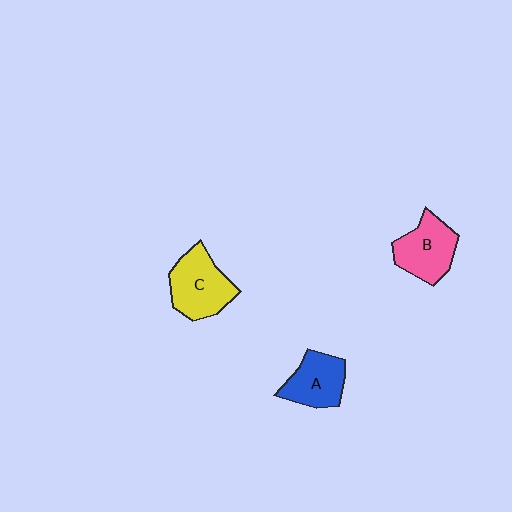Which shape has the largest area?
Shape C (yellow).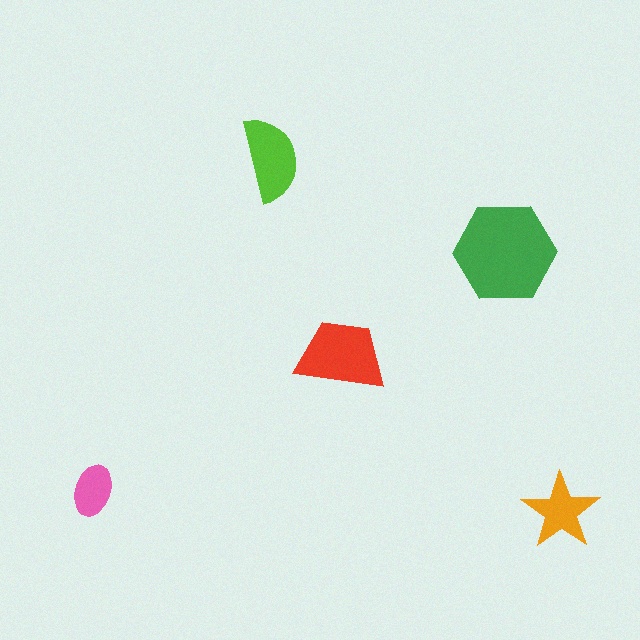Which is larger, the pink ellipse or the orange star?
The orange star.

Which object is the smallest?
The pink ellipse.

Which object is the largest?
The green hexagon.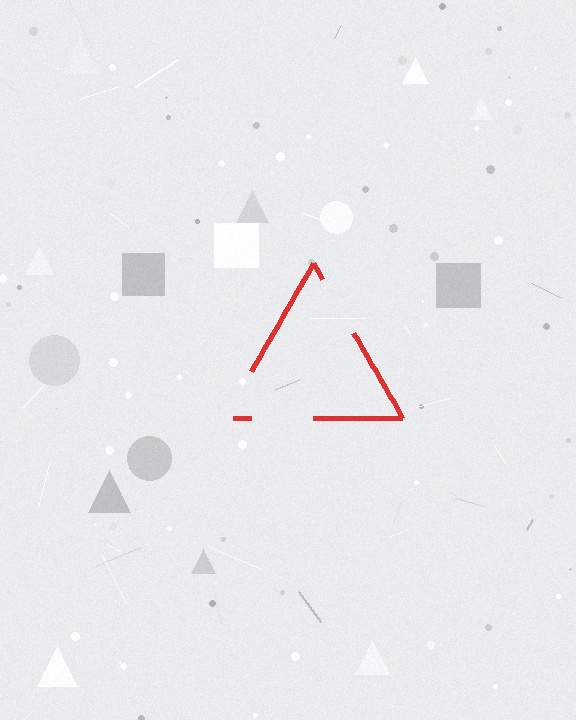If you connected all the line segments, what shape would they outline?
They would outline a triangle.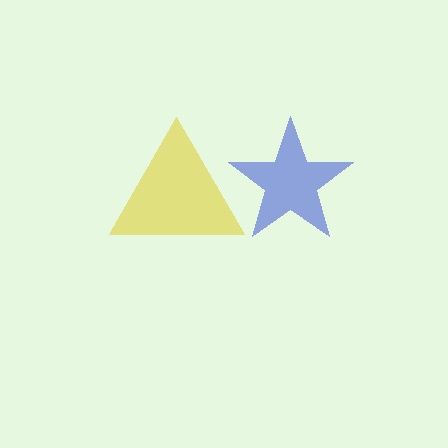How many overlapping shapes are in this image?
There are 2 overlapping shapes in the image.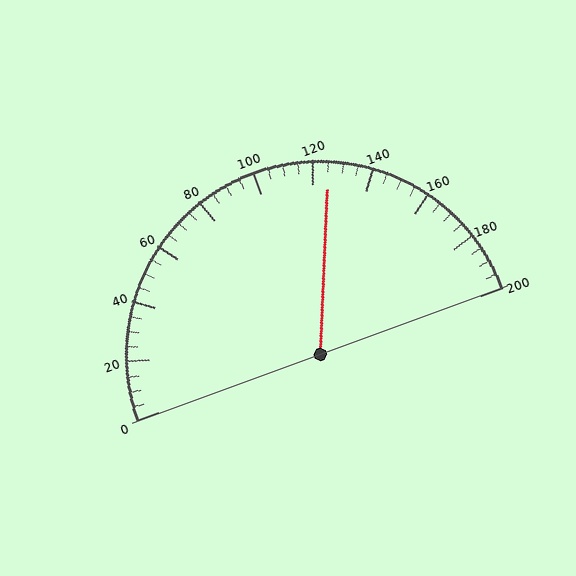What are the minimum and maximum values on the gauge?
The gauge ranges from 0 to 200.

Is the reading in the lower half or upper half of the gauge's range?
The reading is in the upper half of the range (0 to 200).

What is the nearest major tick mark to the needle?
The nearest major tick mark is 120.